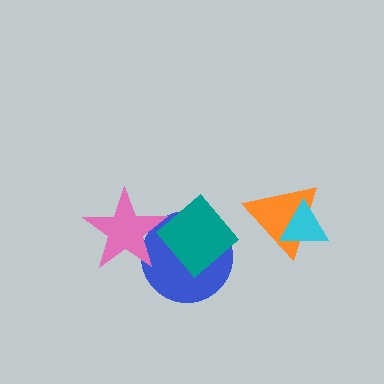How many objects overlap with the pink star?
2 objects overlap with the pink star.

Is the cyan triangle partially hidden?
No, no other shape covers it.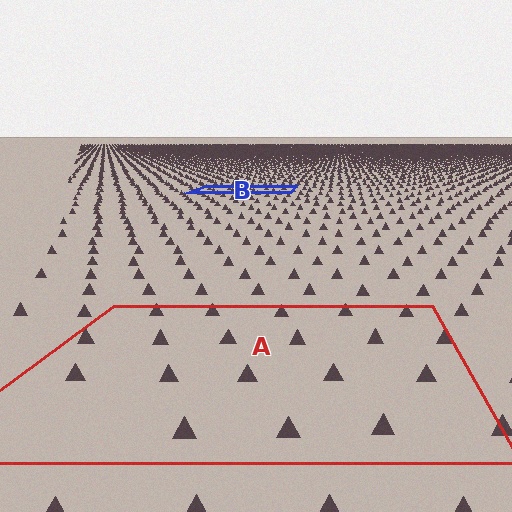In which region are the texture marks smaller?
The texture marks are smaller in region B, because it is farther away.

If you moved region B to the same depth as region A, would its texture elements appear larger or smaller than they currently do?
They would appear larger. At a closer depth, the same texture elements are projected at a bigger on-screen size.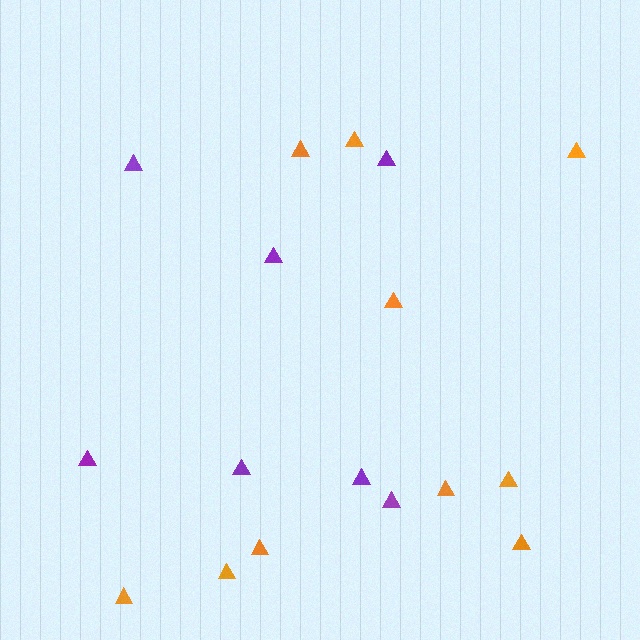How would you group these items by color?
There are 2 groups: one group of purple triangles (7) and one group of orange triangles (10).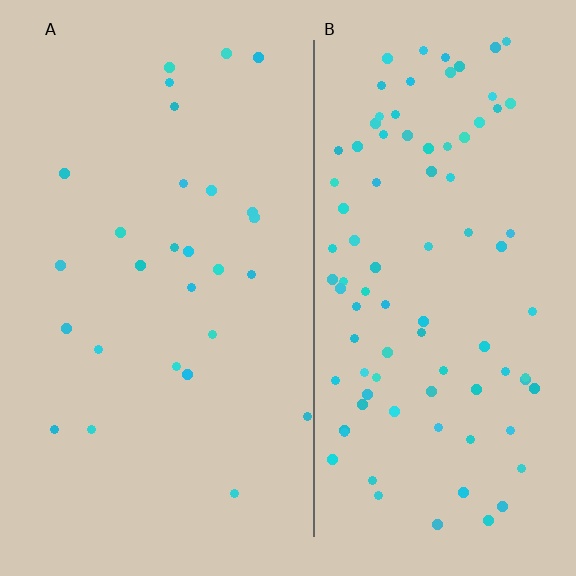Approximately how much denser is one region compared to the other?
Approximately 3.2× — region B over region A.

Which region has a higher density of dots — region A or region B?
B (the right).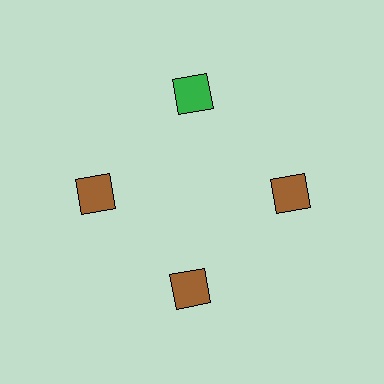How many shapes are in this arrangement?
There are 4 shapes arranged in a ring pattern.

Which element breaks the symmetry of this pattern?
The green diamond at roughly the 12 o'clock position breaks the symmetry. All other shapes are brown diamonds.